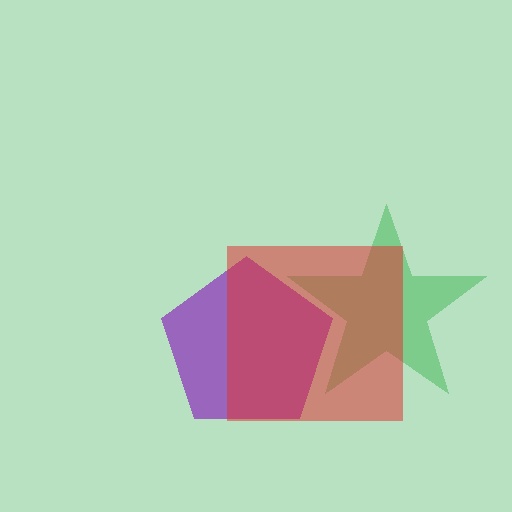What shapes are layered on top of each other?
The layered shapes are: a green star, a purple pentagon, a red square.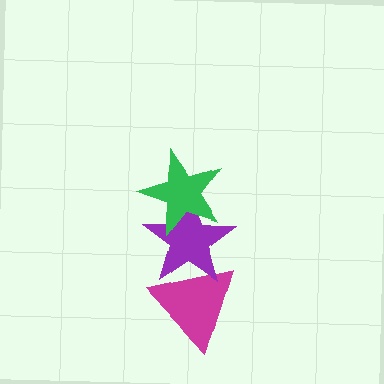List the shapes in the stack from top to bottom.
From top to bottom: the green star, the purple star, the magenta triangle.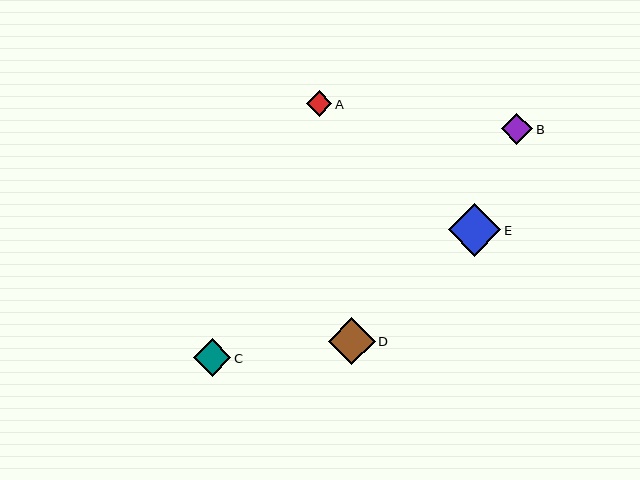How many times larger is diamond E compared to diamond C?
Diamond E is approximately 1.4 times the size of diamond C.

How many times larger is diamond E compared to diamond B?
Diamond E is approximately 1.7 times the size of diamond B.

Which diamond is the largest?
Diamond E is the largest with a size of approximately 52 pixels.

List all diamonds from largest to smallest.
From largest to smallest: E, D, C, B, A.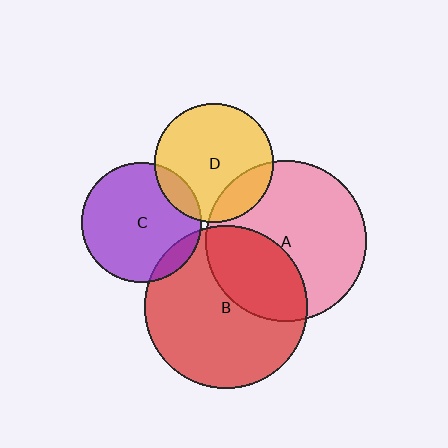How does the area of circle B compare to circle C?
Approximately 1.9 times.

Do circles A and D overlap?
Yes.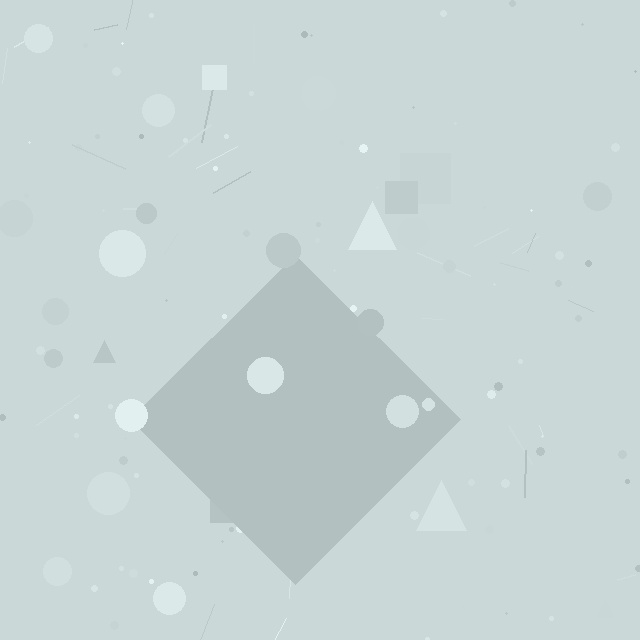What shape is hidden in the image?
A diamond is hidden in the image.